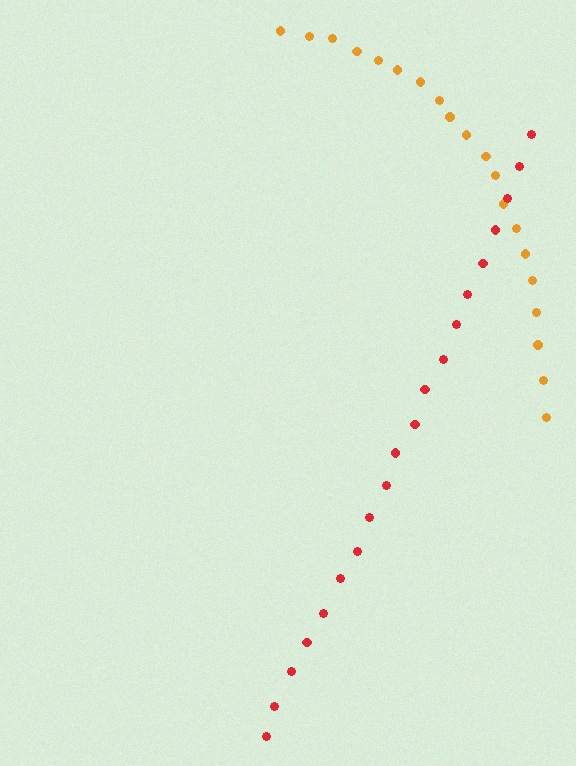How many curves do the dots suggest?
There are 2 distinct paths.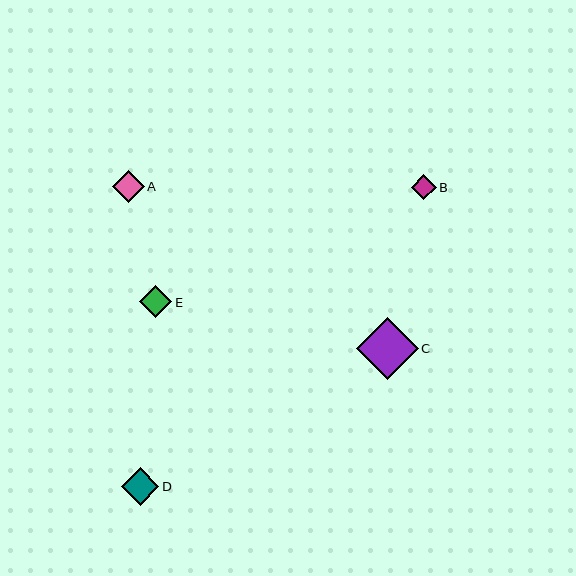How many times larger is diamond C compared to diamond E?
Diamond C is approximately 1.9 times the size of diamond E.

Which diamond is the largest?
Diamond C is the largest with a size of approximately 62 pixels.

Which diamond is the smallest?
Diamond B is the smallest with a size of approximately 25 pixels.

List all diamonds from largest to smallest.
From largest to smallest: C, D, A, E, B.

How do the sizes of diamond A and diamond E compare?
Diamond A and diamond E are approximately the same size.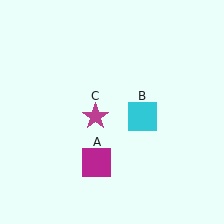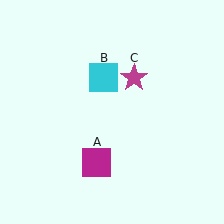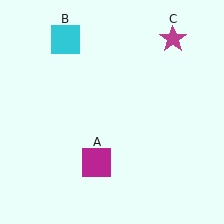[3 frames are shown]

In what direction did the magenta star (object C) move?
The magenta star (object C) moved up and to the right.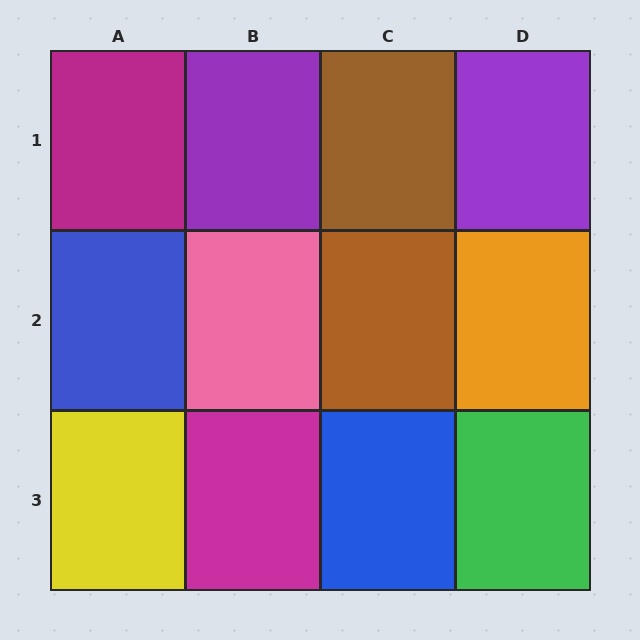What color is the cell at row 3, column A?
Yellow.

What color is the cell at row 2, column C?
Brown.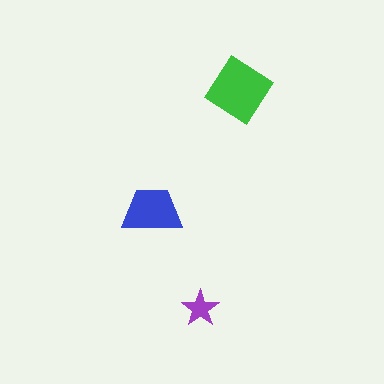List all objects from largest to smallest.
The green diamond, the blue trapezoid, the purple star.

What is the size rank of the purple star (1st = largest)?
3rd.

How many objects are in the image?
There are 3 objects in the image.